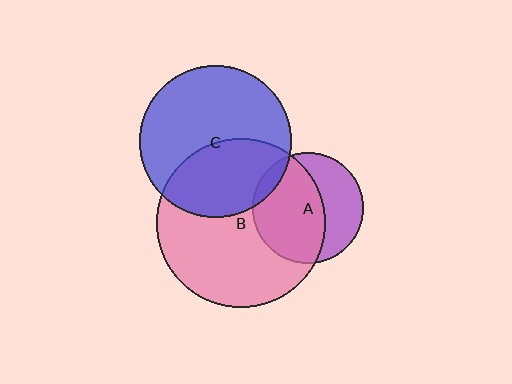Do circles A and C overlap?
Yes.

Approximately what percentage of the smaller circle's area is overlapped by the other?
Approximately 10%.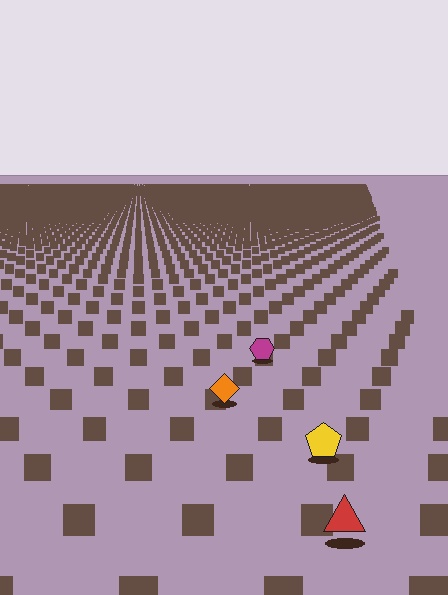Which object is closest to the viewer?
The red triangle is closest. The texture marks near it are larger and more spread out.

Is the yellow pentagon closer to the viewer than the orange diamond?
Yes. The yellow pentagon is closer — you can tell from the texture gradient: the ground texture is coarser near it.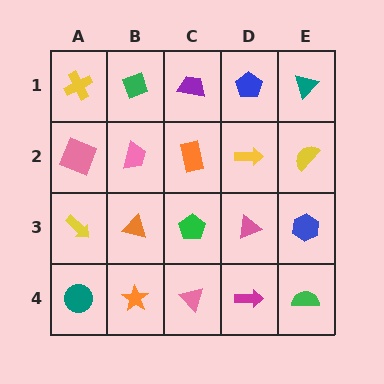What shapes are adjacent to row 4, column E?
A blue hexagon (row 3, column E), a magenta arrow (row 4, column D).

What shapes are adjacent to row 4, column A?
A yellow arrow (row 3, column A), an orange star (row 4, column B).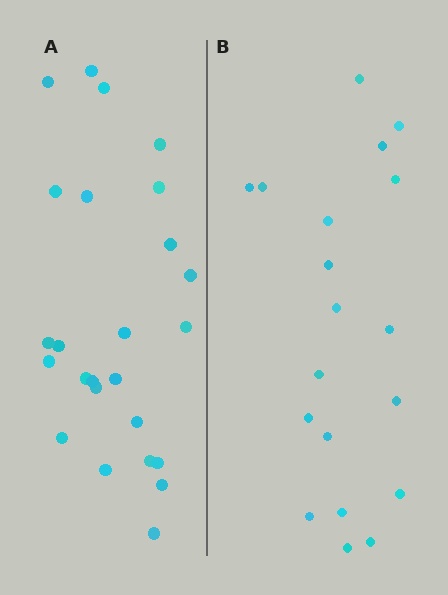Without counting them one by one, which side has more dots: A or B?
Region A (the left region) has more dots.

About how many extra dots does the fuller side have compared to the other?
Region A has about 6 more dots than region B.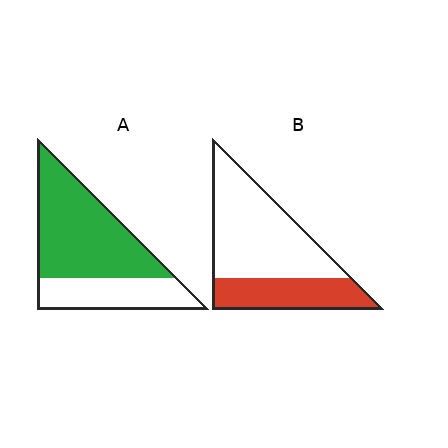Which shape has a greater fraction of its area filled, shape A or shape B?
Shape A.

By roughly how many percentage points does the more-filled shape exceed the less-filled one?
By roughly 35 percentage points (A over B).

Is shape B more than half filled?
No.